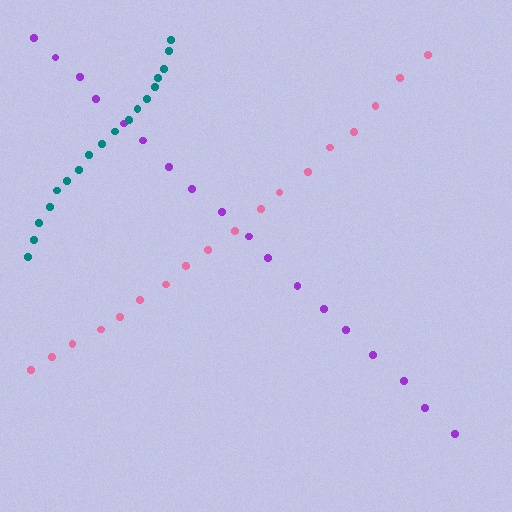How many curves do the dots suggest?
There are 3 distinct paths.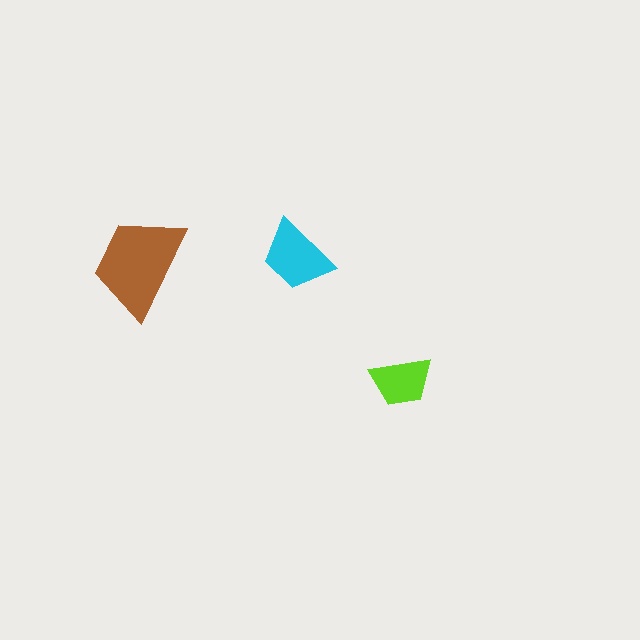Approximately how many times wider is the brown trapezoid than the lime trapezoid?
About 1.5 times wider.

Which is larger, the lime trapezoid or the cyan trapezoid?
The cyan one.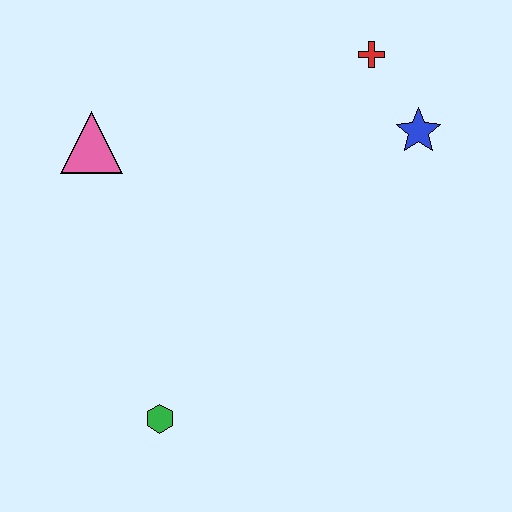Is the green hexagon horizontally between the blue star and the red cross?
No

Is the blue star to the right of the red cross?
Yes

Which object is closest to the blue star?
The red cross is closest to the blue star.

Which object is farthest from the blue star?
The green hexagon is farthest from the blue star.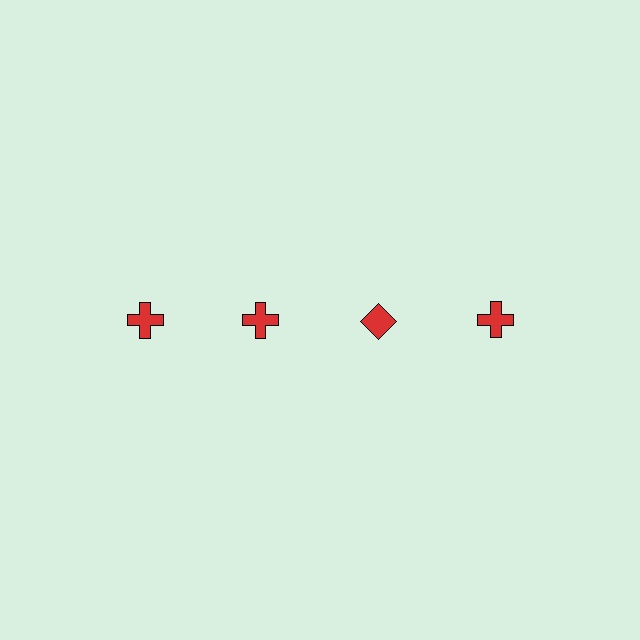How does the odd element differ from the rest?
It has a different shape: diamond instead of cross.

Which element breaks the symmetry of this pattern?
The red diamond in the top row, center column breaks the symmetry. All other shapes are red crosses.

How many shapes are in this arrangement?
There are 4 shapes arranged in a grid pattern.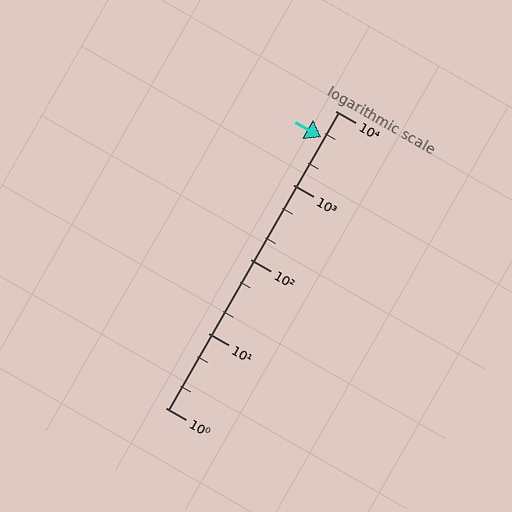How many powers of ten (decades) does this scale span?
The scale spans 4 decades, from 1 to 10000.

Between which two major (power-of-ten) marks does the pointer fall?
The pointer is between 1000 and 10000.